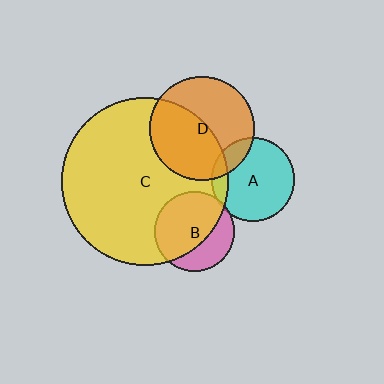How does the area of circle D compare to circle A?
Approximately 1.5 times.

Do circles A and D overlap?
Yes.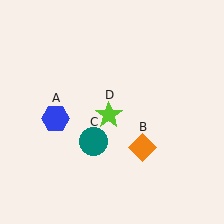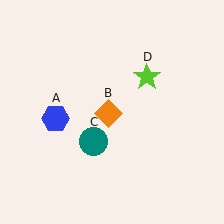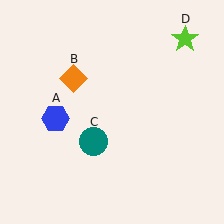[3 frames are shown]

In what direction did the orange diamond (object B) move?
The orange diamond (object B) moved up and to the left.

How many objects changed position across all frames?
2 objects changed position: orange diamond (object B), lime star (object D).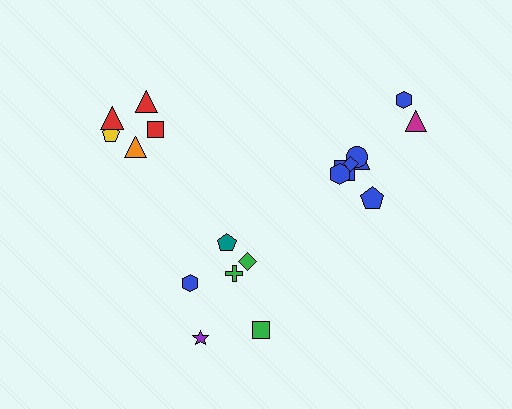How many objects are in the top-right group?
There are 8 objects.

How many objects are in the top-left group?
There are 5 objects.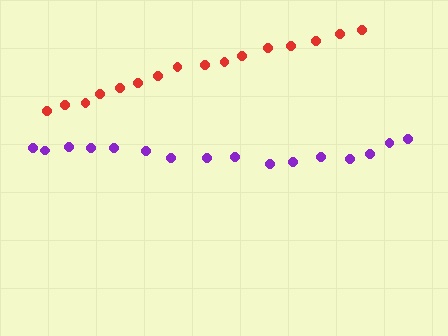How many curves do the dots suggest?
There are 2 distinct paths.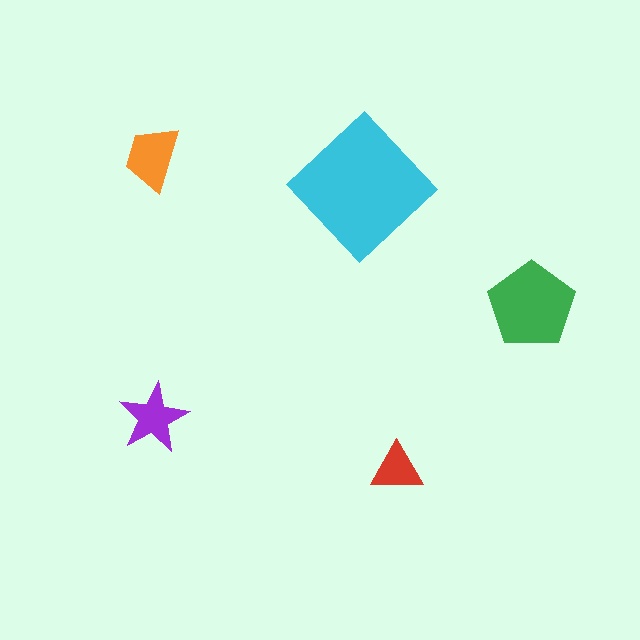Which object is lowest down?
The red triangle is bottommost.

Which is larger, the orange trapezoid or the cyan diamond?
The cyan diamond.